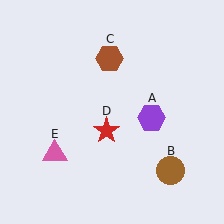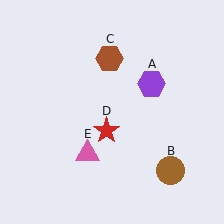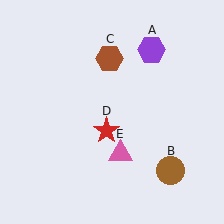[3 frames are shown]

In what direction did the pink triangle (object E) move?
The pink triangle (object E) moved right.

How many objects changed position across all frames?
2 objects changed position: purple hexagon (object A), pink triangle (object E).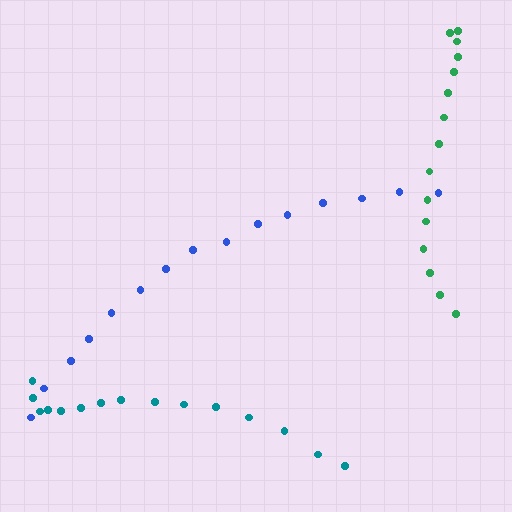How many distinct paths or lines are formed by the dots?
There are 3 distinct paths.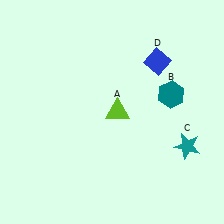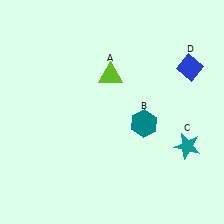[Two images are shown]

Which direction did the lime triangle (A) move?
The lime triangle (A) moved up.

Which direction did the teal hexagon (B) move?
The teal hexagon (B) moved down.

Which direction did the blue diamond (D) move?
The blue diamond (D) moved right.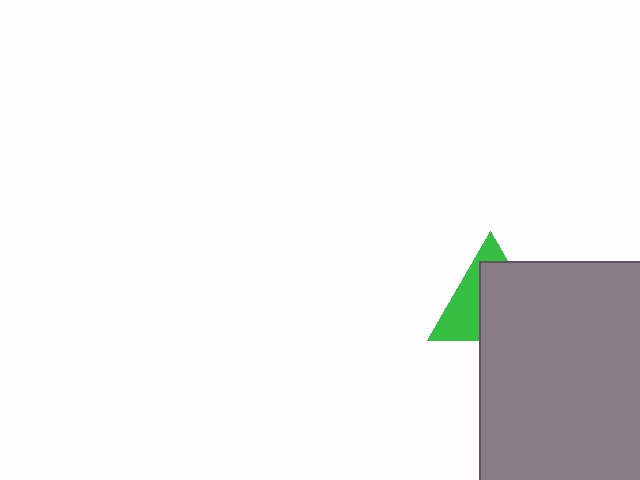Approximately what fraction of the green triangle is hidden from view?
Roughly 58% of the green triangle is hidden behind the gray rectangle.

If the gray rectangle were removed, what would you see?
You would see the complete green triangle.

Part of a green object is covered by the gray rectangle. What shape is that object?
It is a triangle.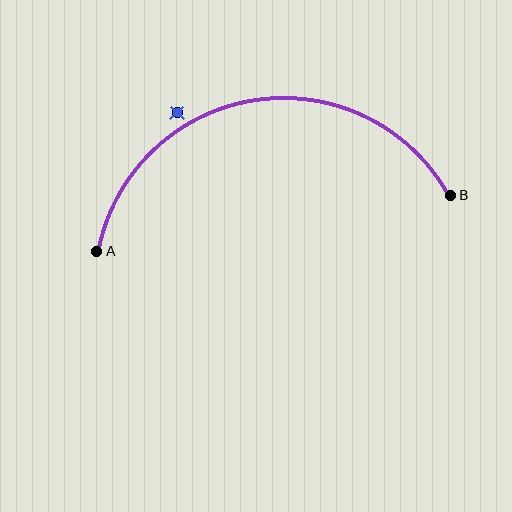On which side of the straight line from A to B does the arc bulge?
The arc bulges above the straight line connecting A and B.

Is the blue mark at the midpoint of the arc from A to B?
No — the blue mark does not lie on the arc at all. It sits slightly outside the curve.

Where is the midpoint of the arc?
The arc midpoint is the point on the curve farthest from the straight line joining A and B. It sits above that line.